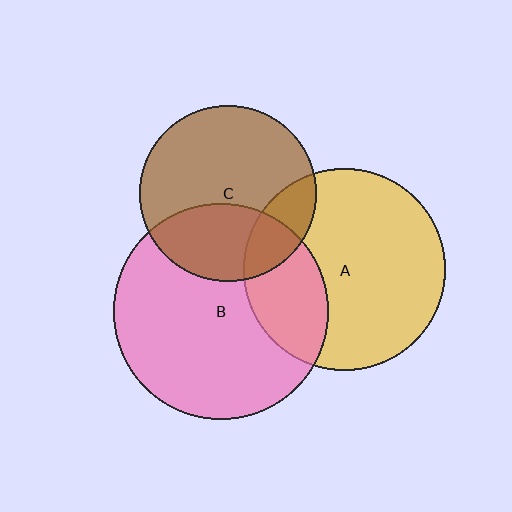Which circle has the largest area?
Circle B (pink).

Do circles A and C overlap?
Yes.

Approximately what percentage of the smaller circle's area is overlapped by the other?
Approximately 20%.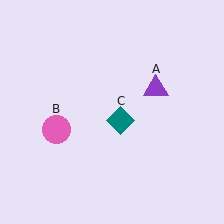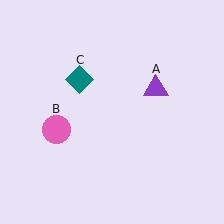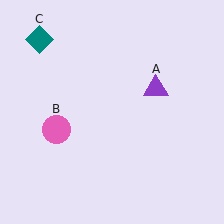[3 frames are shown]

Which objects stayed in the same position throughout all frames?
Purple triangle (object A) and pink circle (object B) remained stationary.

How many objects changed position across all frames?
1 object changed position: teal diamond (object C).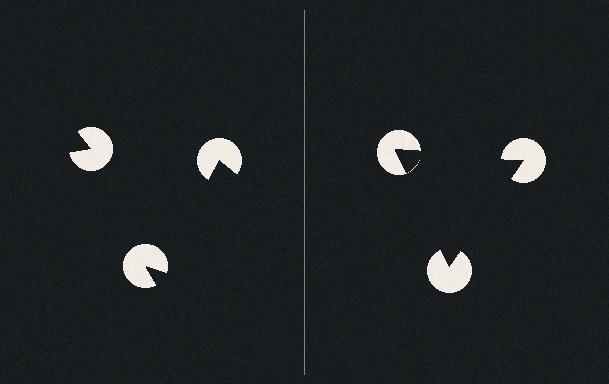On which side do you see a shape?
An illusory triangle appears on the right side. On the left side the wedge cuts are rotated, so no coherent shape forms.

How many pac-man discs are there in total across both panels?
6 — 3 on each side.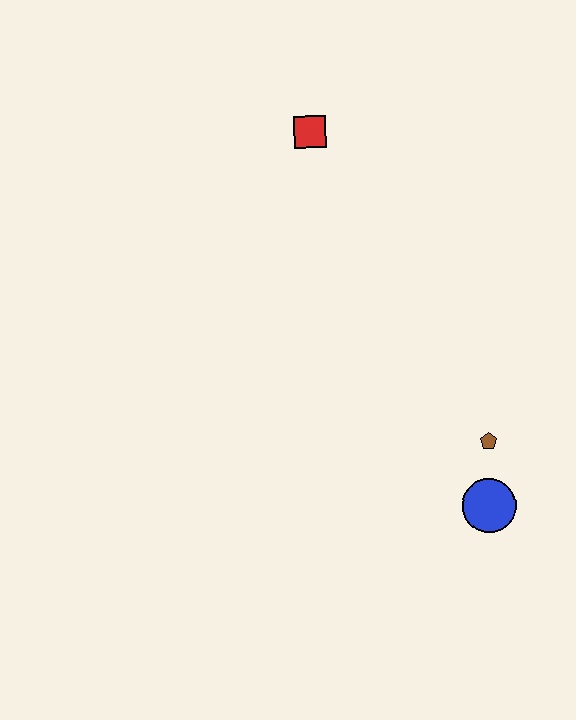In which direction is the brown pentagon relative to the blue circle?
The brown pentagon is above the blue circle.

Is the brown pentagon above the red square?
No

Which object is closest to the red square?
The brown pentagon is closest to the red square.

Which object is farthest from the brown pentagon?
The red square is farthest from the brown pentagon.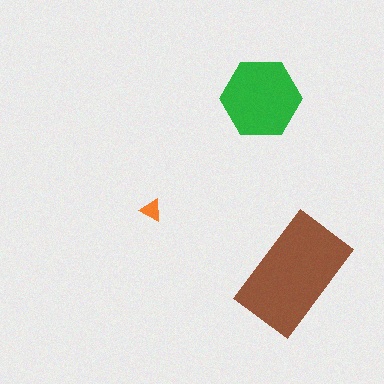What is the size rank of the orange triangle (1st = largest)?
3rd.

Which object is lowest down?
The brown rectangle is bottommost.